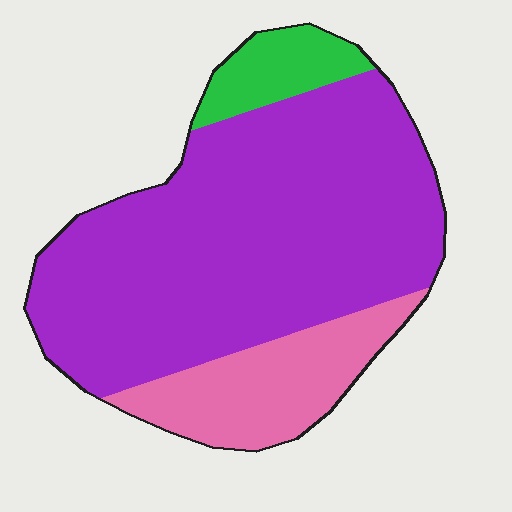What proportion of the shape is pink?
Pink takes up less than a quarter of the shape.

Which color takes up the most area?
Purple, at roughly 70%.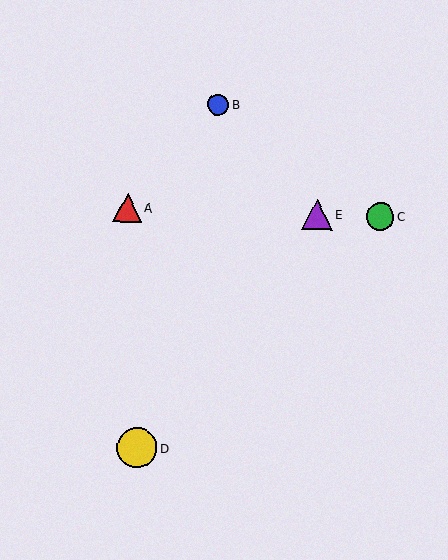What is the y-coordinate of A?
Object A is at y≈208.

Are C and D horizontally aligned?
No, C is at y≈217 and D is at y≈448.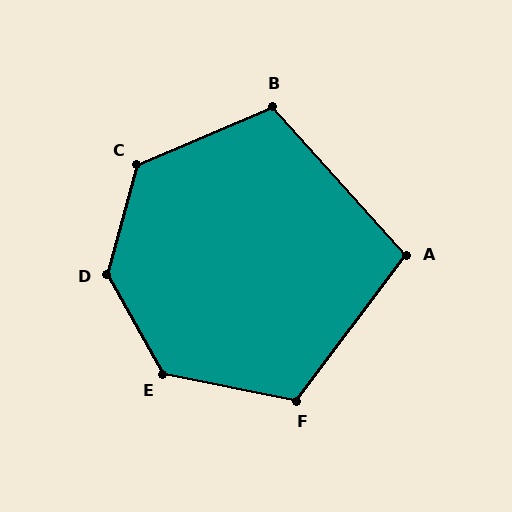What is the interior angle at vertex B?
Approximately 109 degrees (obtuse).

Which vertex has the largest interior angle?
D, at approximately 135 degrees.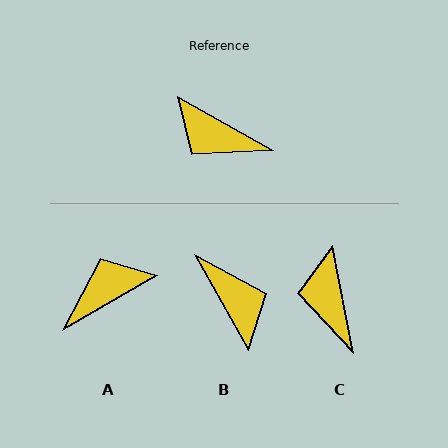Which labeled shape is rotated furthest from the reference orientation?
B, about 149 degrees away.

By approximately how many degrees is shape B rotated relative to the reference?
Approximately 149 degrees counter-clockwise.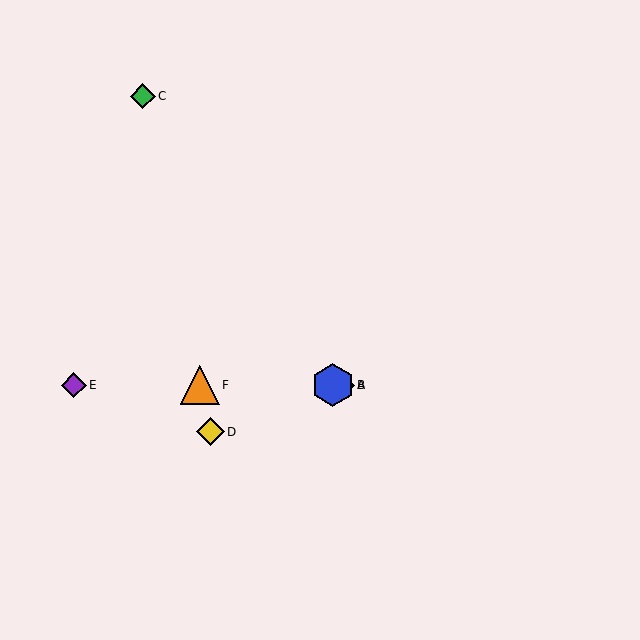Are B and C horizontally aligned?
No, B is at y≈385 and C is at y≈96.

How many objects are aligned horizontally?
4 objects (A, B, E, F) are aligned horizontally.